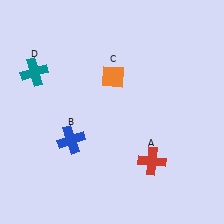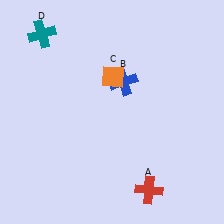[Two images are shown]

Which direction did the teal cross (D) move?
The teal cross (D) moved up.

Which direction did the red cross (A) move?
The red cross (A) moved down.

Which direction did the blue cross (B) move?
The blue cross (B) moved up.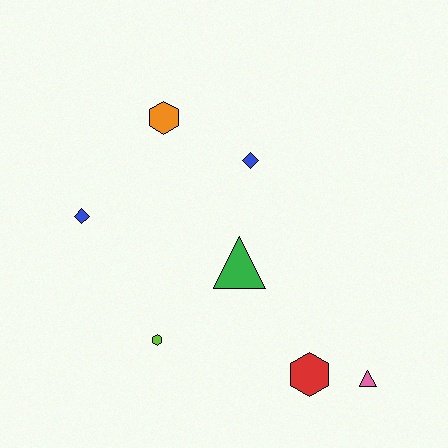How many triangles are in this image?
There are 2 triangles.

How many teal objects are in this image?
There are no teal objects.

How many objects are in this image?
There are 7 objects.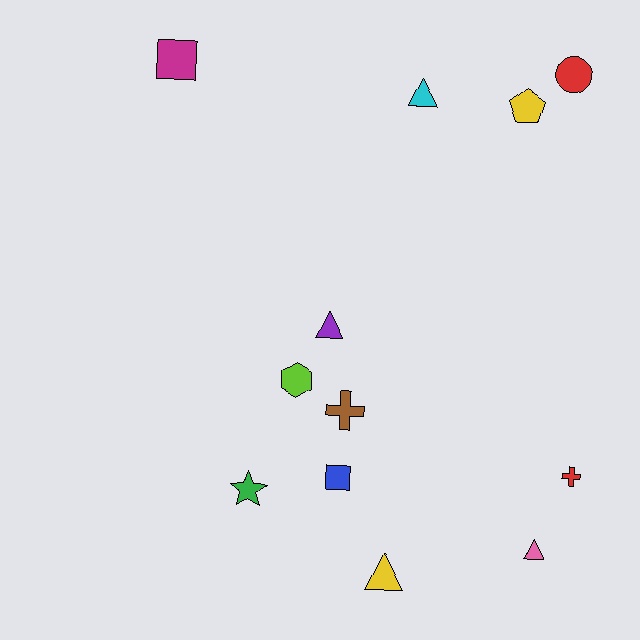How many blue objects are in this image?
There is 1 blue object.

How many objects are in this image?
There are 12 objects.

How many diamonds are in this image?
There are no diamonds.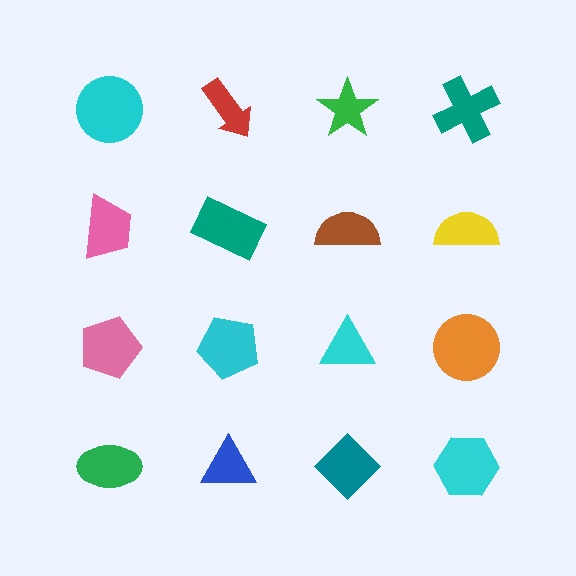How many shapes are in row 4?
4 shapes.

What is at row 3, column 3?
A cyan triangle.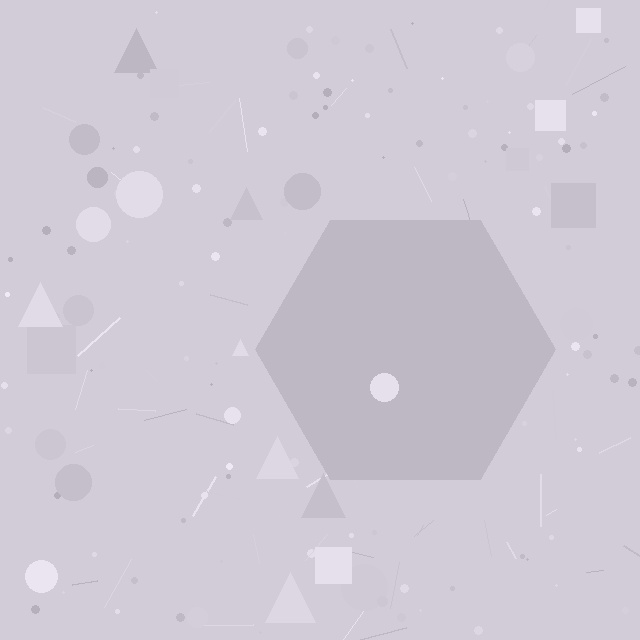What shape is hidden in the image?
A hexagon is hidden in the image.